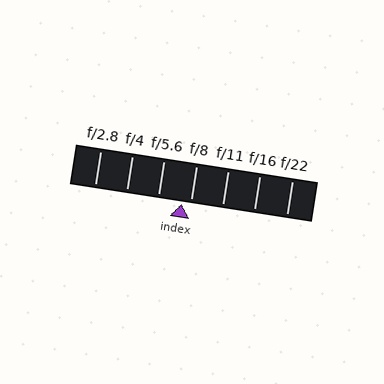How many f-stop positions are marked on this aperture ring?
There are 7 f-stop positions marked.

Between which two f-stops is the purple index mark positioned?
The index mark is between f/5.6 and f/8.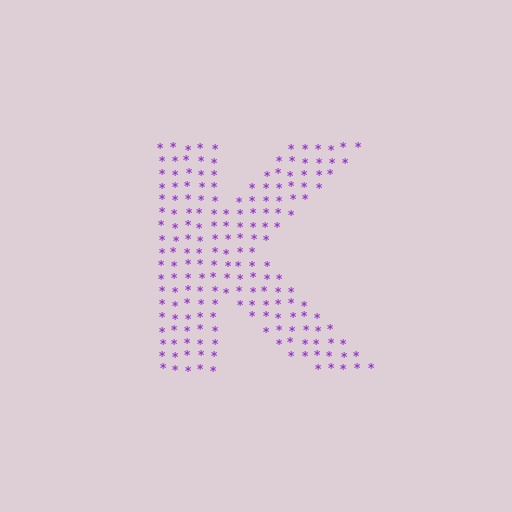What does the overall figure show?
The overall figure shows the letter K.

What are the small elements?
The small elements are asterisks.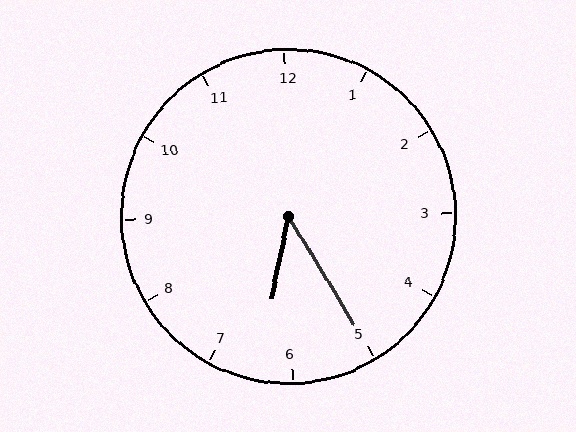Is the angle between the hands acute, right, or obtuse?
It is acute.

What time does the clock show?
6:25.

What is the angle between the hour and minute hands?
Approximately 42 degrees.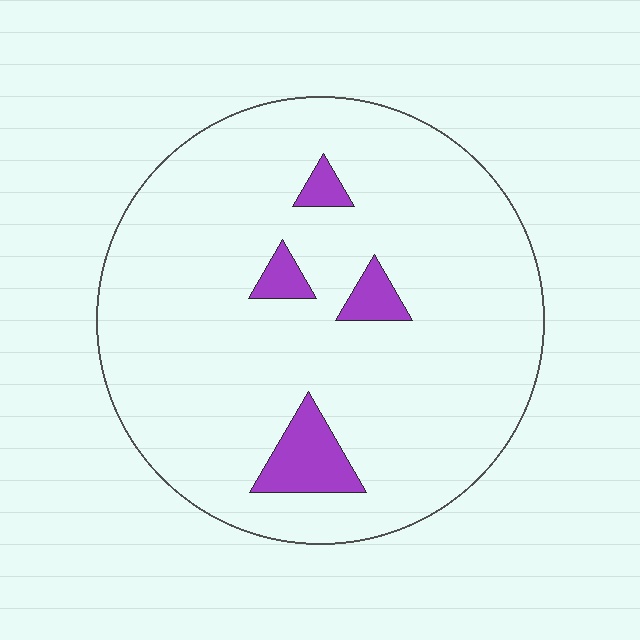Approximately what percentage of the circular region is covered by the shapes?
Approximately 10%.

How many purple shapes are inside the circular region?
4.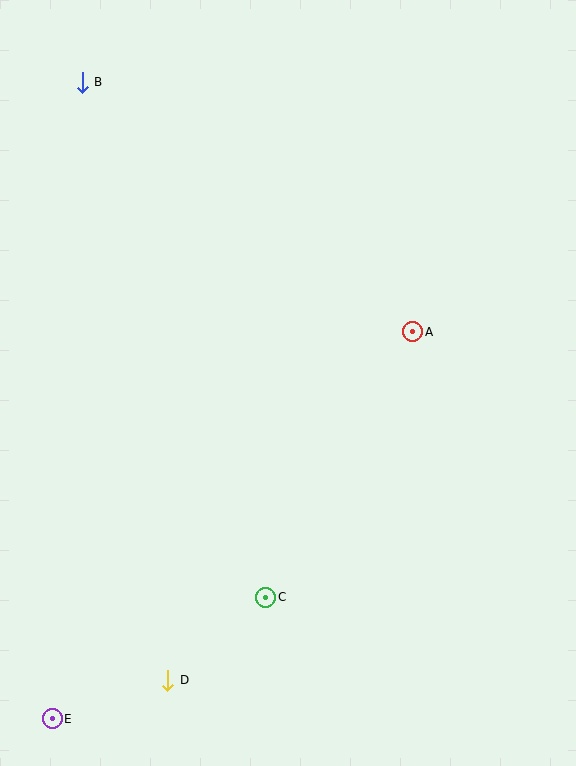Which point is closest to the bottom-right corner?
Point C is closest to the bottom-right corner.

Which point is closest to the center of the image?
Point A at (413, 332) is closest to the center.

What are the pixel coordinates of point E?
Point E is at (52, 719).